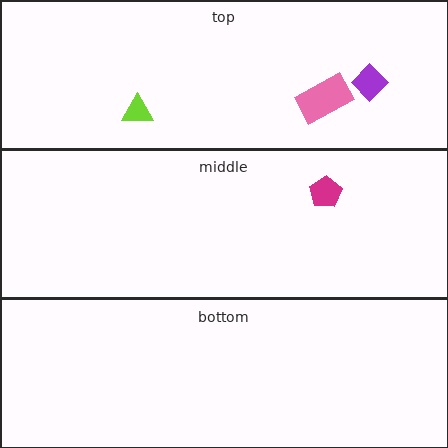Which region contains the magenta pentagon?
The middle region.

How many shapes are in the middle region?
1.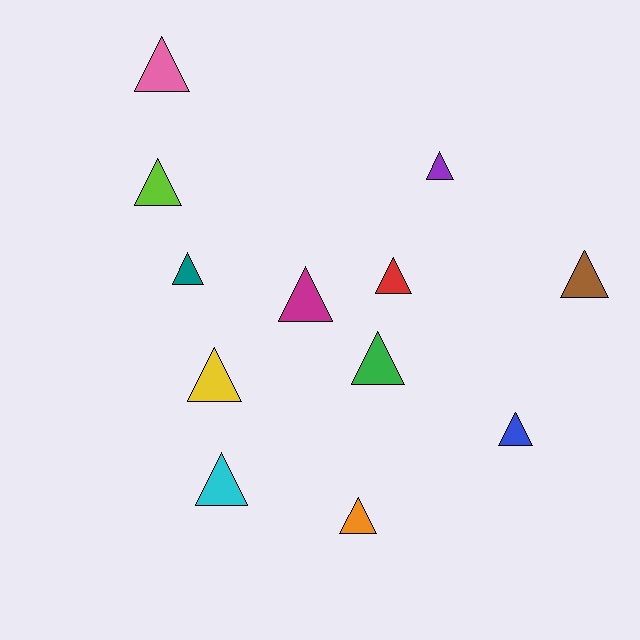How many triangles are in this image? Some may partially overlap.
There are 12 triangles.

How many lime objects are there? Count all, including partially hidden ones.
There is 1 lime object.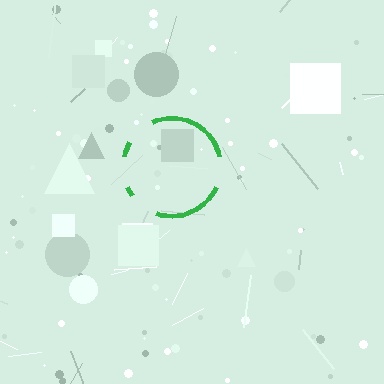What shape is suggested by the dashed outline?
The dashed outline suggests a circle.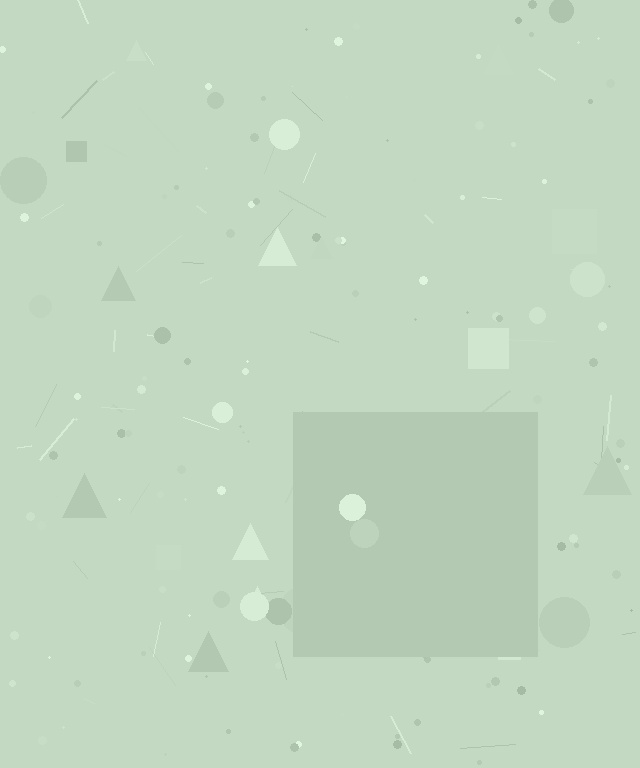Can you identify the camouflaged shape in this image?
The camouflaged shape is a square.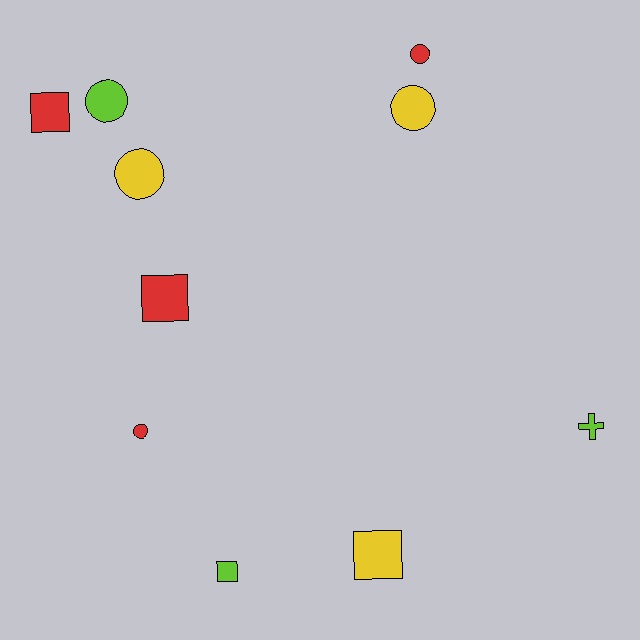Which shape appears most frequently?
Circle, with 5 objects.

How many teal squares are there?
There are no teal squares.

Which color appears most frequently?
Red, with 4 objects.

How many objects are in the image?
There are 10 objects.